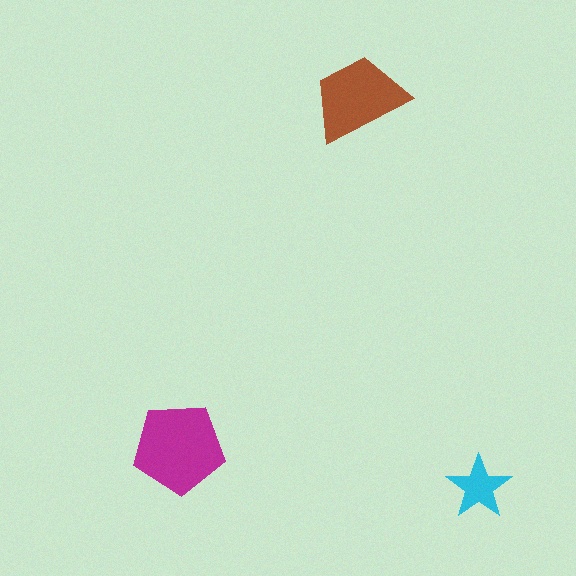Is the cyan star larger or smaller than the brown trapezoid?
Smaller.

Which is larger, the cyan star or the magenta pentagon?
The magenta pentagon.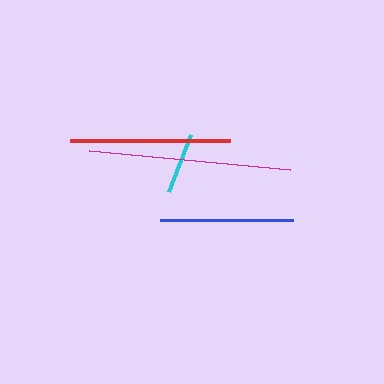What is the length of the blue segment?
The blue segment is approximately 133 pixels long.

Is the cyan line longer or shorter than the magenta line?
The magenta line is longer than the cyan line.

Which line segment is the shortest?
The cyan line is the shortest at approximately 61 pixels.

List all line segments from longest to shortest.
From longest to shortest: magenta, red, blue, cyan.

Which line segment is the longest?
The magenta line is the longest at approximately 202 pixels.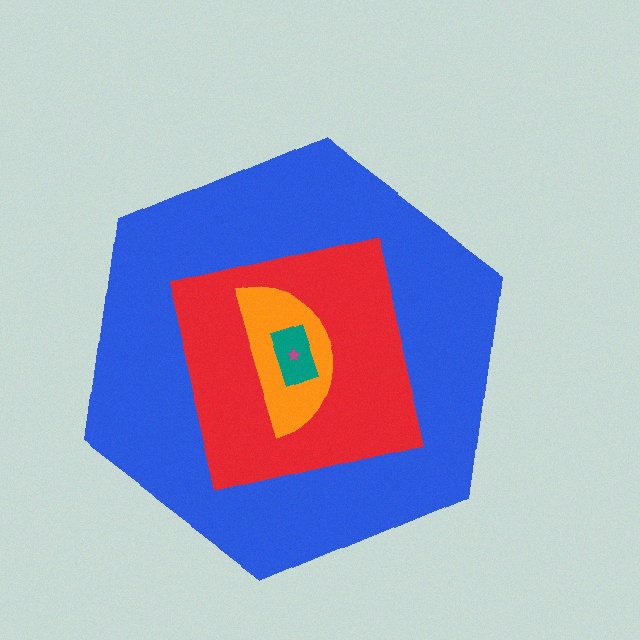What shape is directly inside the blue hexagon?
The red square.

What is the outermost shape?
The blue hexagon.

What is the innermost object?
The magenta star.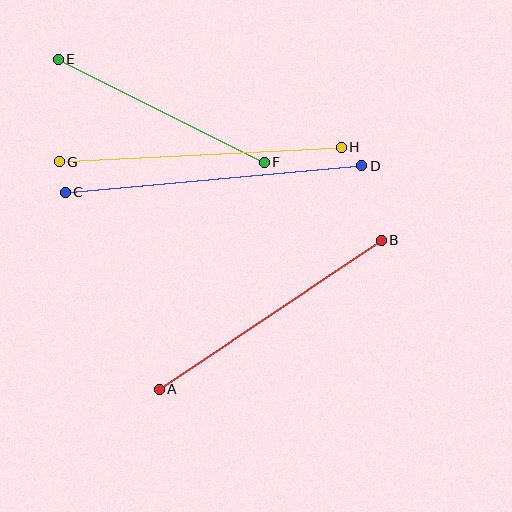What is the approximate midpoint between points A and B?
The midpoint is at approximately (270, 315) pixels.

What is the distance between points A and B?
The distance is approximately 267 pixels.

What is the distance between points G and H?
The distance is approximately 283 pixels.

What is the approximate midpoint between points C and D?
The midpoint is at approximately (214, 179) pixels.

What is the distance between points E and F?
The distance is approximately 231 pixels.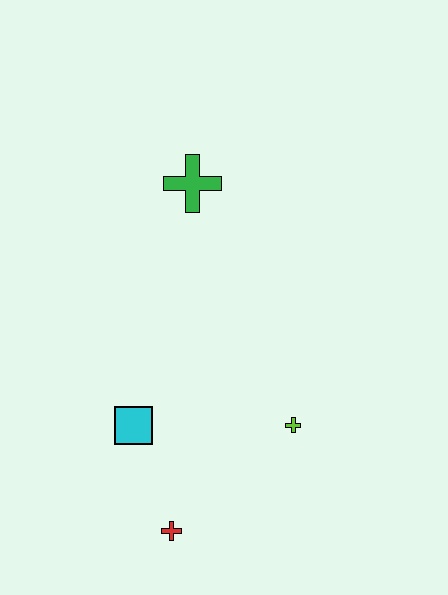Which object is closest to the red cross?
The cyan square is closest to the red cross.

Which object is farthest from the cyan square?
The green cross is farthest from the cyan square.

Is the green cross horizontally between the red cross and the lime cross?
Yes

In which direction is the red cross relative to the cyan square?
The red cross is below the cyan square.